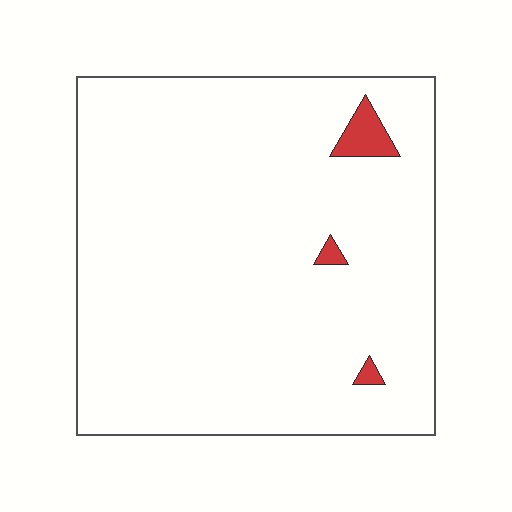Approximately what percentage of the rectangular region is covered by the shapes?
Approximately 5%.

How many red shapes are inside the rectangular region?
3.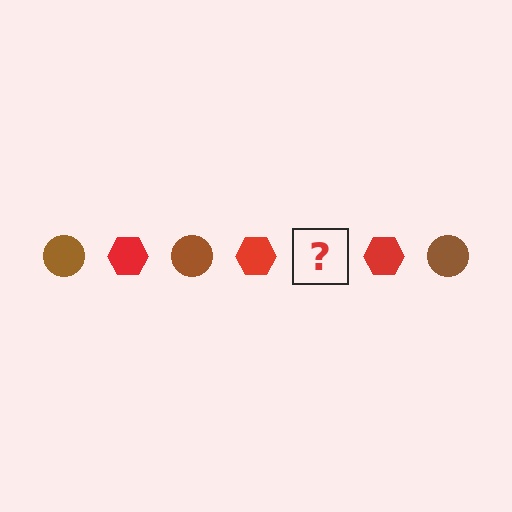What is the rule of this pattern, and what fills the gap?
The rule is that the pattern alternates between brown circle and red hexagon. The gap should be filled with a brown circle.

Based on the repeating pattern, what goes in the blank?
The blank should be a brown circle.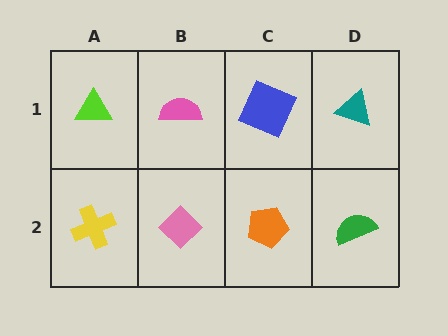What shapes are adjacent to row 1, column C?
An orange pentagon (row 2, column C), a pink semicircle (row 1, column B), a teal triangle (row 1, column D).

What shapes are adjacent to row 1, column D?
A green semicircle (row 2, column D), a blue square (row 1, column C).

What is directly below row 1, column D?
A green semicircle.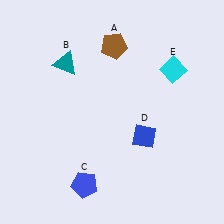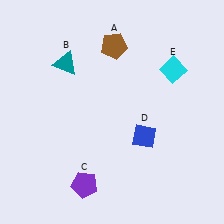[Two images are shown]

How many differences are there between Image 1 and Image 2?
There is 1 difference between the two images.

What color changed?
The pentagon (C) changed from blue in Image 1 to purple in Image 2.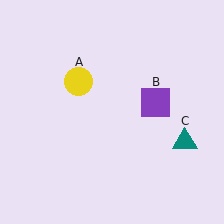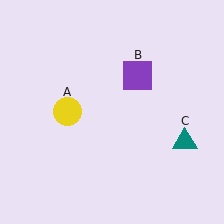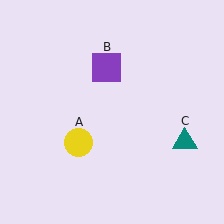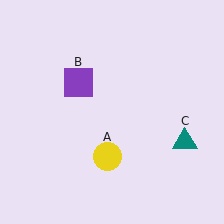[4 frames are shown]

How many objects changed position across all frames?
2 objects changed position: yellow circle (object A), purple square (object B).